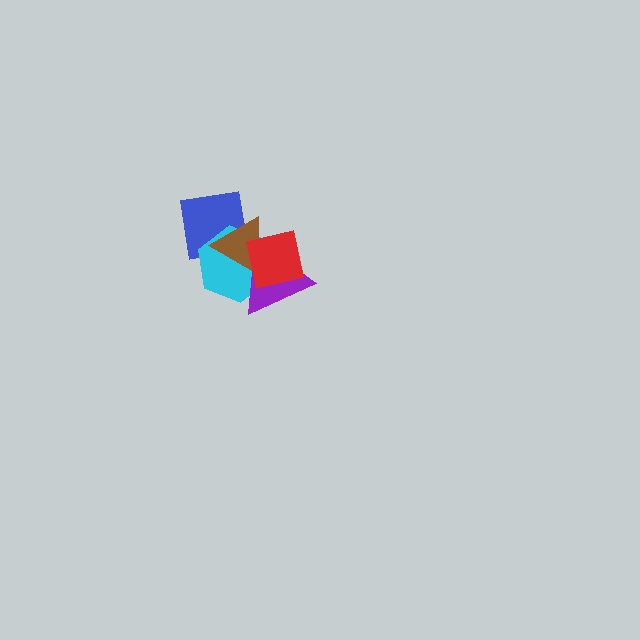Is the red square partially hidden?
No, no other shape covers it.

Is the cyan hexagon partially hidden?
Yes, it is partially covered by another shape.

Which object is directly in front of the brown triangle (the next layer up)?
The purple triangle is directly in front of the brown triangle.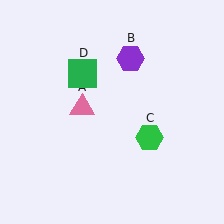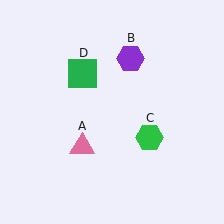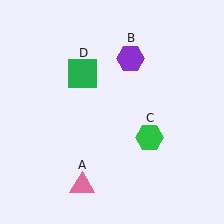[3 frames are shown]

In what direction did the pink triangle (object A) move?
The pink triangle (object A) moved down.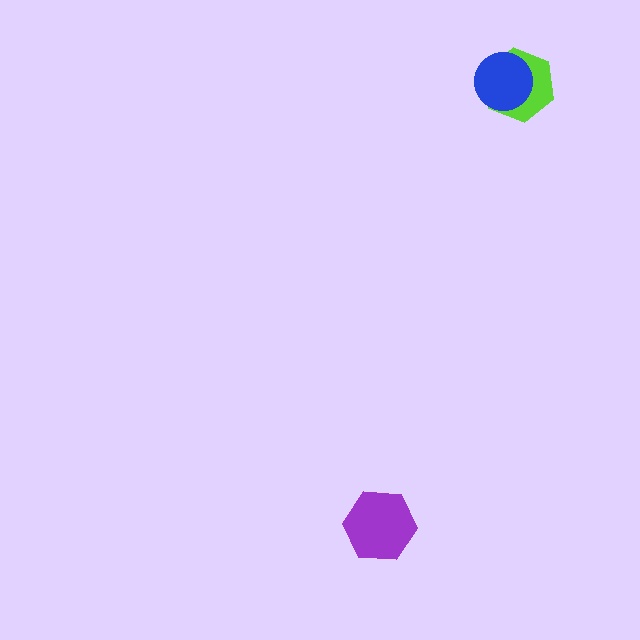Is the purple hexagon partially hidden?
No, no other shape covers it.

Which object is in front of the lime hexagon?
The blue circle is in front of the lime hexagon.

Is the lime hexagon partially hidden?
Yes, it is partially covered by another shape.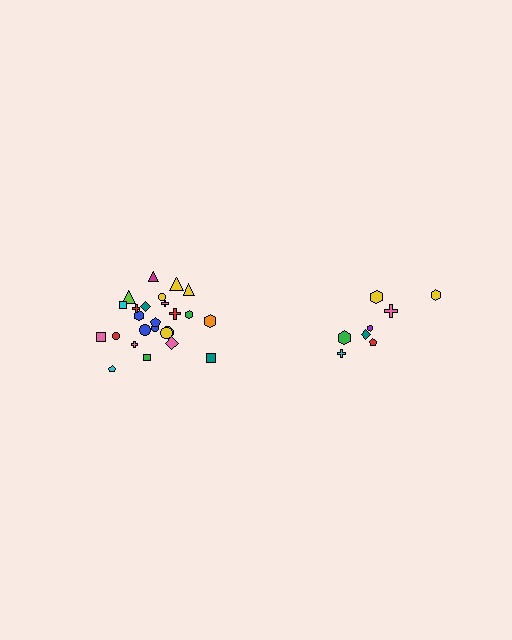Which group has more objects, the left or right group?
The left group.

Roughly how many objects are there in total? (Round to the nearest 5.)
Roughly 35 objects in total.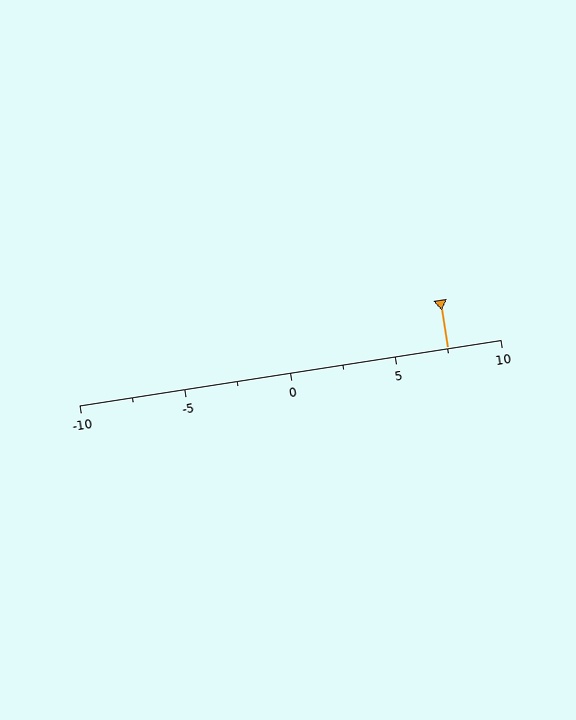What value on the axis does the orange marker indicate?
The marker indicates approximately 7.5.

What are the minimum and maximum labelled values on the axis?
The axis runs from -10 to 10.